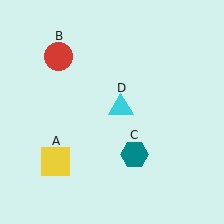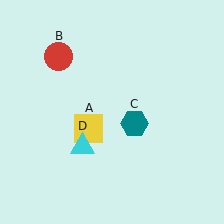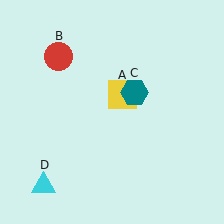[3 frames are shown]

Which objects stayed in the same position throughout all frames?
Red circle (object B) remained stationary.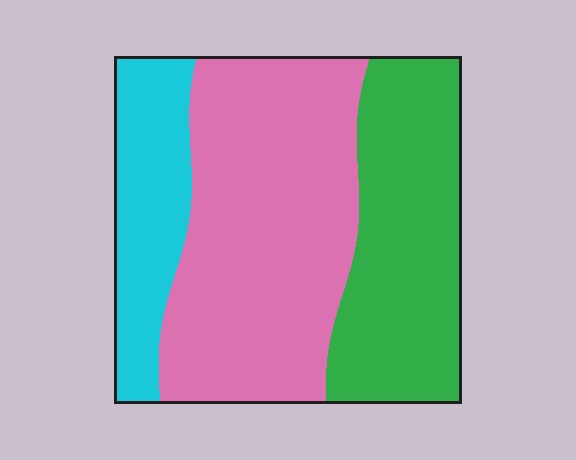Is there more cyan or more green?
Green.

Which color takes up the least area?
Cyan, at roughly 20%.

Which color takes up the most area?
Pink, at roughly 50%.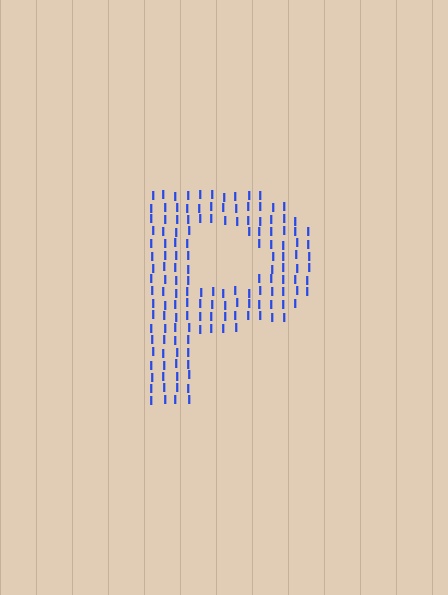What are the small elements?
The small elements are letter I's.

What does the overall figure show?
The overall figure shows the letter P.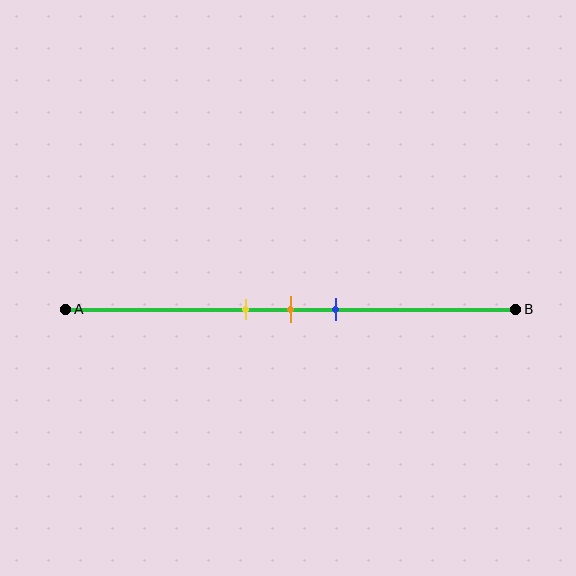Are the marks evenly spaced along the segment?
Yes, the marks are approximately evenly spaced.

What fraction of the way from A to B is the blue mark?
The blue mark is approximately 60% (0.6) of the way from A to B.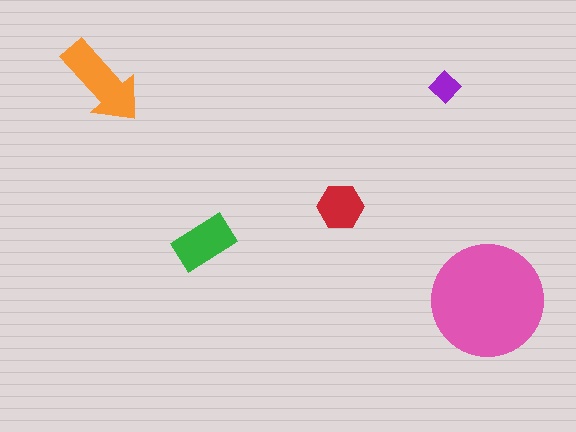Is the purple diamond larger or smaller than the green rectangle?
Smaller.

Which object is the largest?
The pink circle.